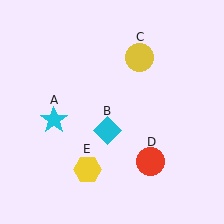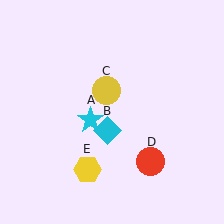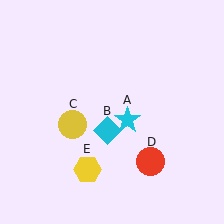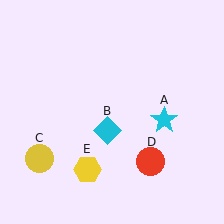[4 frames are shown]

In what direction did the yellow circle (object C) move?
The yellow circle (object C) moved down and to the left.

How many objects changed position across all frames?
2 objects changed position: cyan star (object A), yellow circle (object C).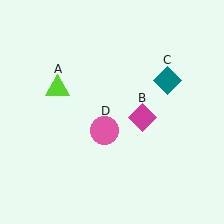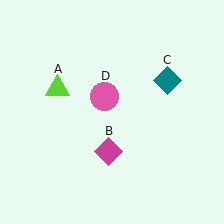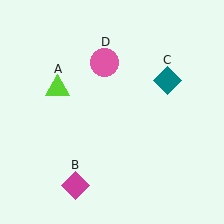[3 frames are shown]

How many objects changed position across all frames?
2 objects changed position: magenta diamond (object B), pink circle (object D).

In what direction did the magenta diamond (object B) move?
The magenta diamond (object B) moved down and to the left.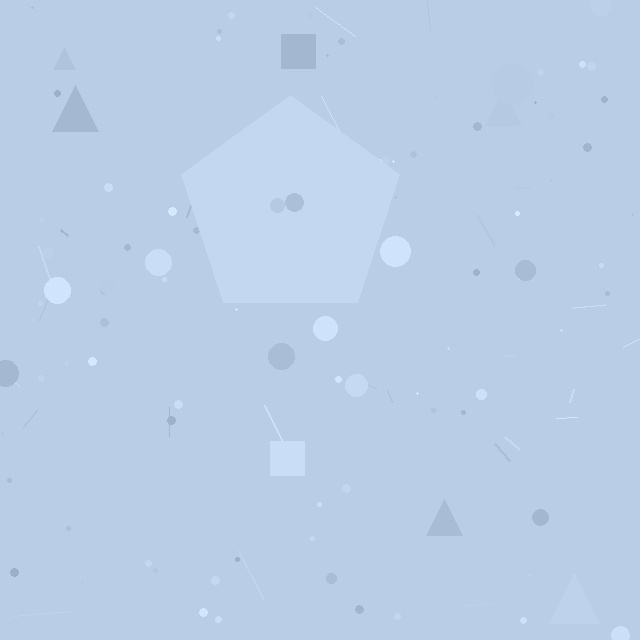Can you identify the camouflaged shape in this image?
The camouflaged shape is a pentagon.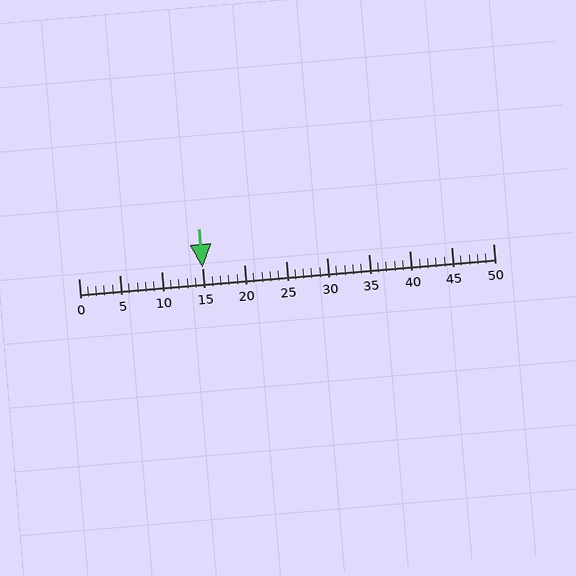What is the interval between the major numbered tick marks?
The major tick marks are spaced 5 units apart.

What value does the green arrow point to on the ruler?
The green arrow points to approximately 15.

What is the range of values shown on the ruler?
The ruler shows values from 0 to 50.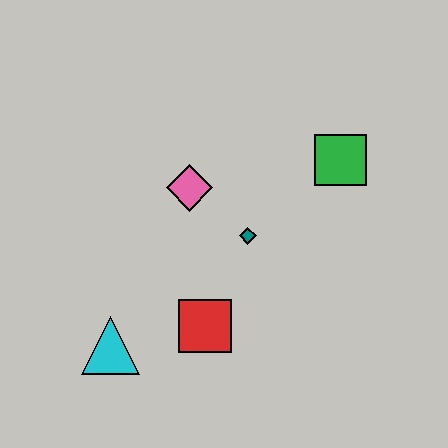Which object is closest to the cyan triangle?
The red square is closest to the cyan triangle.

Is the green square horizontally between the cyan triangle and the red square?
No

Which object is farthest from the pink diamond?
The cyan triangle is farthest from the pink diamond.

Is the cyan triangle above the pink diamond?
No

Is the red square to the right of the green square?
No